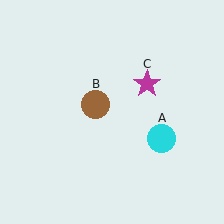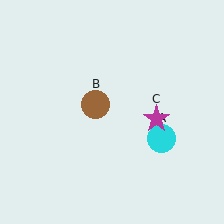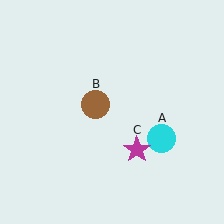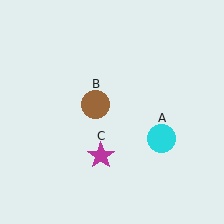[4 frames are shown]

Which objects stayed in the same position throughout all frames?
Cyan circle (object A) and brown circle (object B) remained stationary.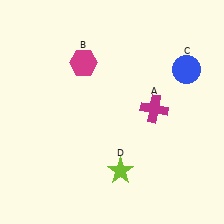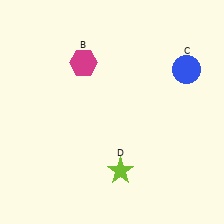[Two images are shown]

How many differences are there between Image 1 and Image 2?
There is 1 difference between the two images.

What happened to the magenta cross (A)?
The magenta cross (A) was removed in Image 2. It was in the top-right area of Image 1.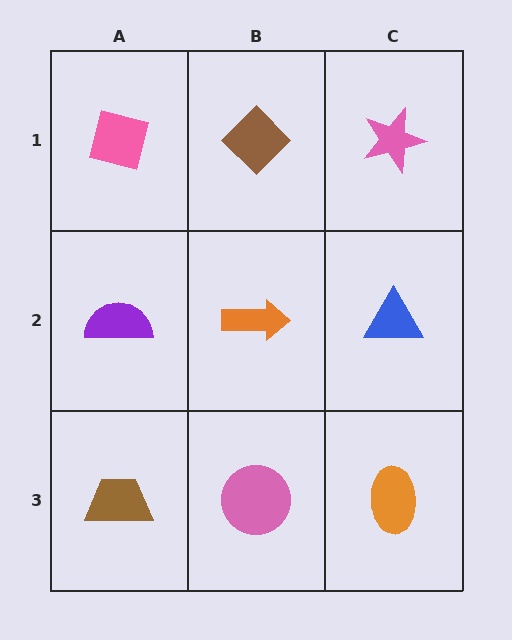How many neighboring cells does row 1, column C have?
2.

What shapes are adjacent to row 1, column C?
A blue triangle (row 2, column C), a brown diamond (row 1, column B).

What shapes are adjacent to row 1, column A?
A purple semicircle (row 2, column A), a brown diamond (row 1, column B).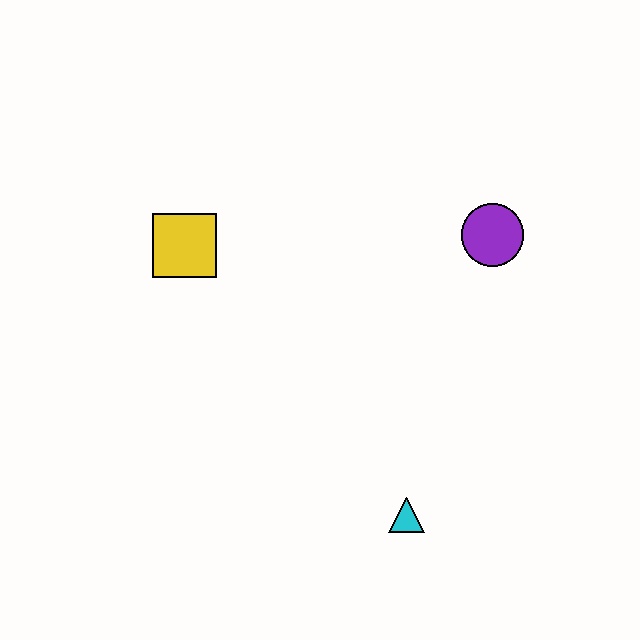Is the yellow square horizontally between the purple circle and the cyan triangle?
No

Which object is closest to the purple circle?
The cyan triangle is closest to the purple circle.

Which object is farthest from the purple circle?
The yellow square is farthest from the purple circle.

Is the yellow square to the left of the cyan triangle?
Yes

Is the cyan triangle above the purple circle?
No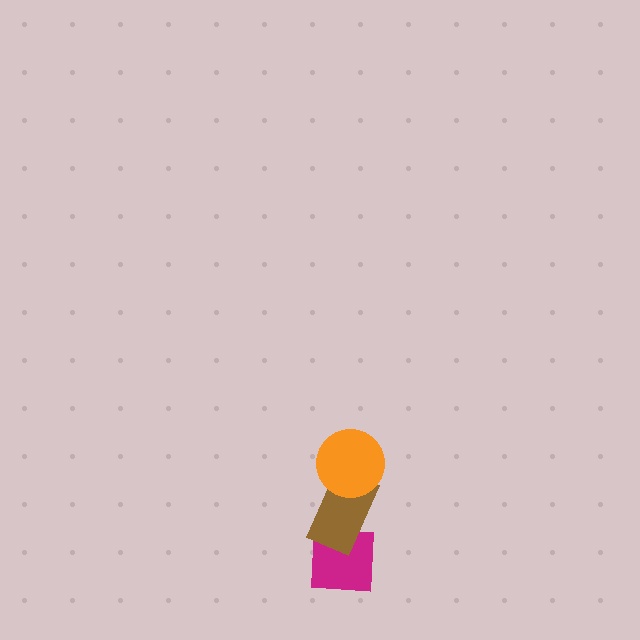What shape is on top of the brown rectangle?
The orange circle is on top of the brown rectangle.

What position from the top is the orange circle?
The orange circle is 1st from the top.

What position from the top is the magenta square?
The magenta square is 3rd from the top.